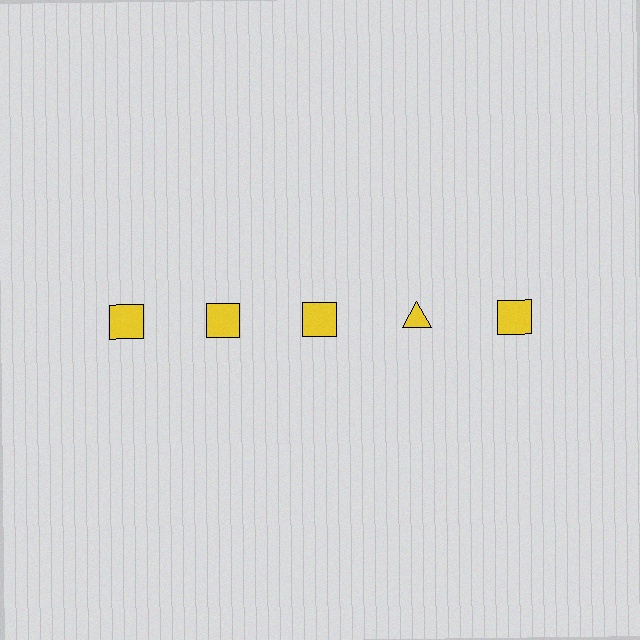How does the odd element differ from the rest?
It has a different shape: triangle instead of square.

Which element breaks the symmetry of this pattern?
The yellow triangle in the top row, second from right column breaks the symmetry. All other shapes are yellow squares.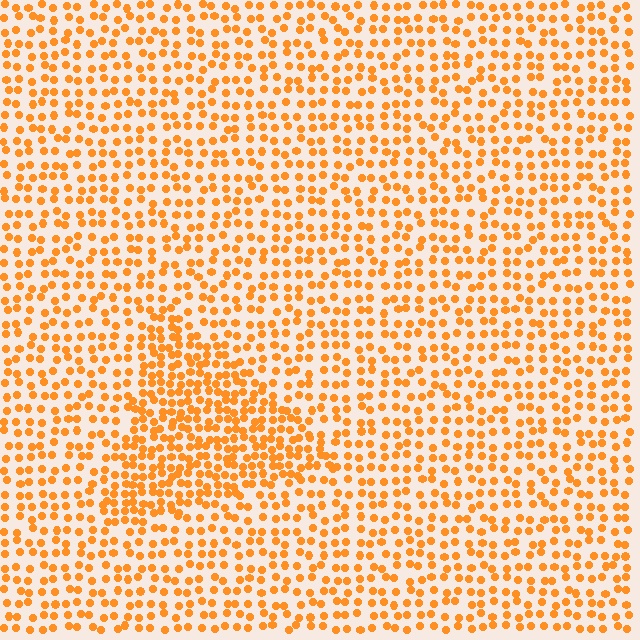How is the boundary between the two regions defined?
The boundary is defined by a change in element density (approximately 1.7x ratio). All elements are the same color, size, and shape.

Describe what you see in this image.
The image contains small orange elements arranged at two different densities. A triangle-shaped region is visible where the elements are more densely packed than the surrounding area.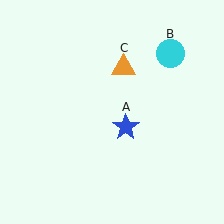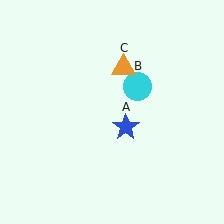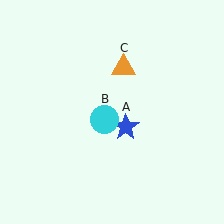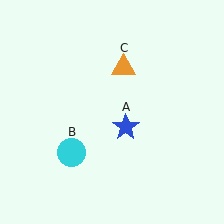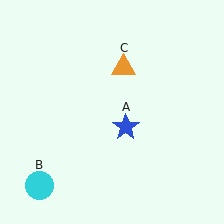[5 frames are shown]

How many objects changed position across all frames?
1 object changed position: cyan circle (object B).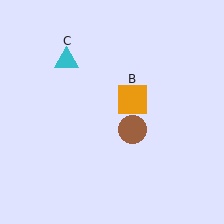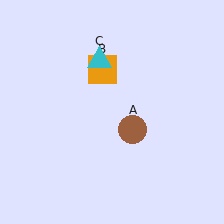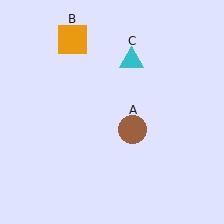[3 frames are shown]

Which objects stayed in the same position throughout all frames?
Brown circle (object A) remained stationary.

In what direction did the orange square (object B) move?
The orange square (object B) moved up and to the left.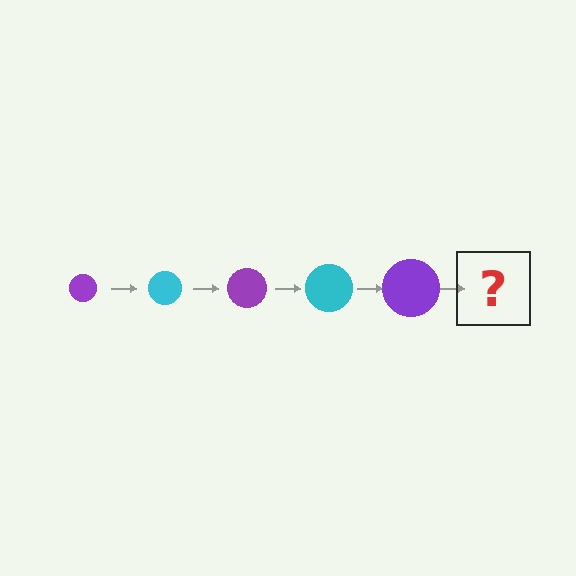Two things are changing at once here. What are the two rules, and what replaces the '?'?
The two rules are that the circle grows larger each step and the color cycles through purple and cyan. The '?' should be a cyan circle, larger than the previous one.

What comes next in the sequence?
The next element should be a cyan circle, larger than the previous one.